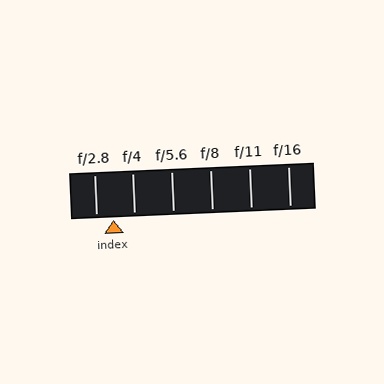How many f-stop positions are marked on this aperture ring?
There are 6 f-stop positions marked.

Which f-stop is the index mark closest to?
The index mark is closest to f/2.8.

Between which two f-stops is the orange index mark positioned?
The index mark is between f/2.8 and f/4.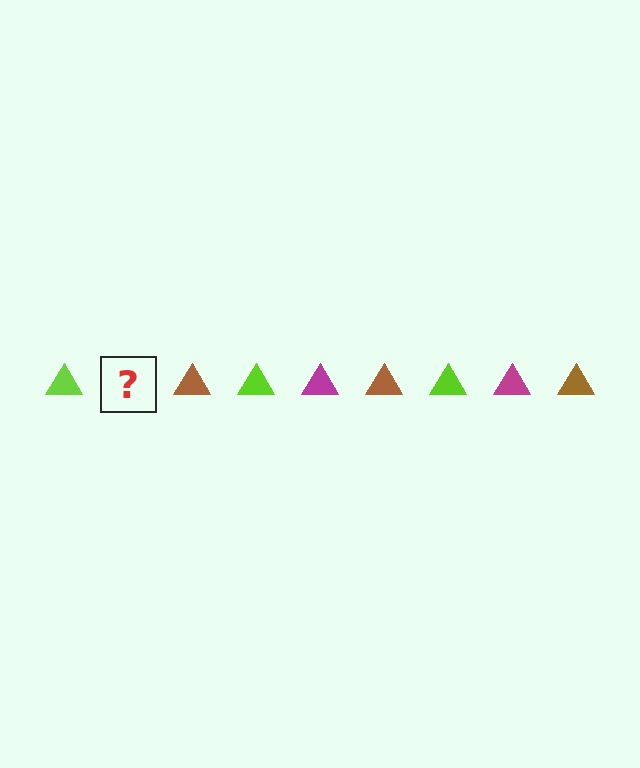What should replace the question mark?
The question mark should be replaced with a magenta triangle.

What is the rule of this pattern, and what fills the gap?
The rule is that the pattern cycles through lime, magenta, brown triangles. The gap should be filled with a magenta triangle.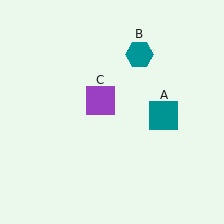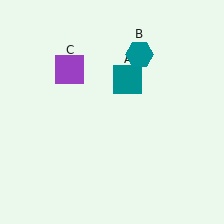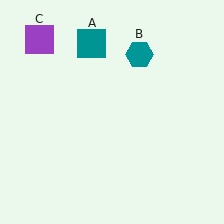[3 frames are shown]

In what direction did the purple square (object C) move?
The purple square (object C) moved up and to the left.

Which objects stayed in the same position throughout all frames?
Teal hexagon (object B) remained stationary.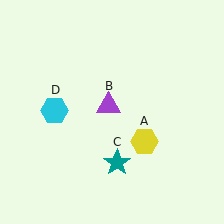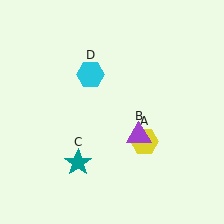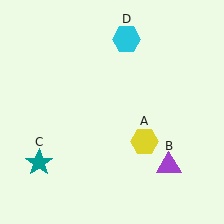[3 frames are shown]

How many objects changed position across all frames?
3 objects changed position: purple triangle (object B), teal star (object C), cyan hexagon (object D).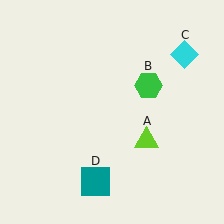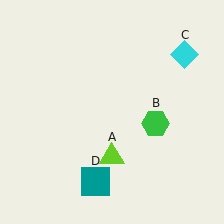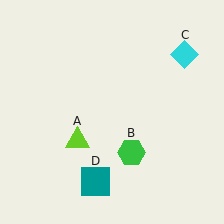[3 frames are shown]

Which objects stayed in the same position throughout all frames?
Cyan diamond (object C) and teal square (object D) remained stationary.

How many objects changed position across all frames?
2 objects changed position: lime triangle (object A), green hexagon (object B).